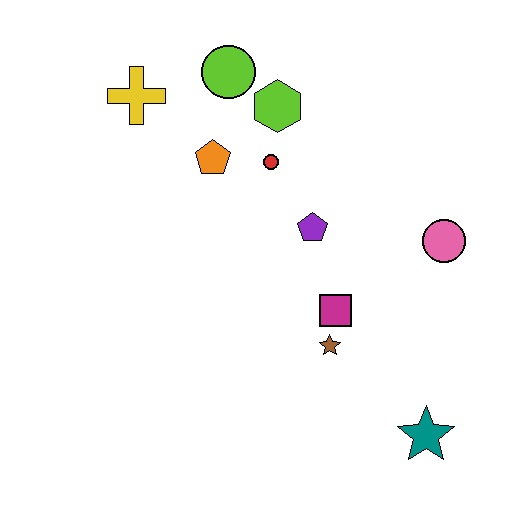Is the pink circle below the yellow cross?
Yes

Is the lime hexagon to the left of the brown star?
Yes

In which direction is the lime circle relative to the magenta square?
The lime circle is above the magenta square.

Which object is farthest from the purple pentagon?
The teal star is farthest from the purple pentagon.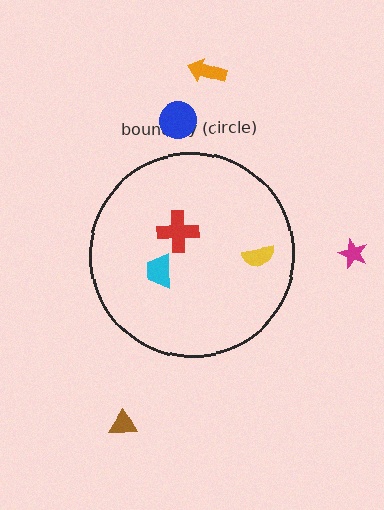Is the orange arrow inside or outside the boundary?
Outside.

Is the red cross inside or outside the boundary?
Inside.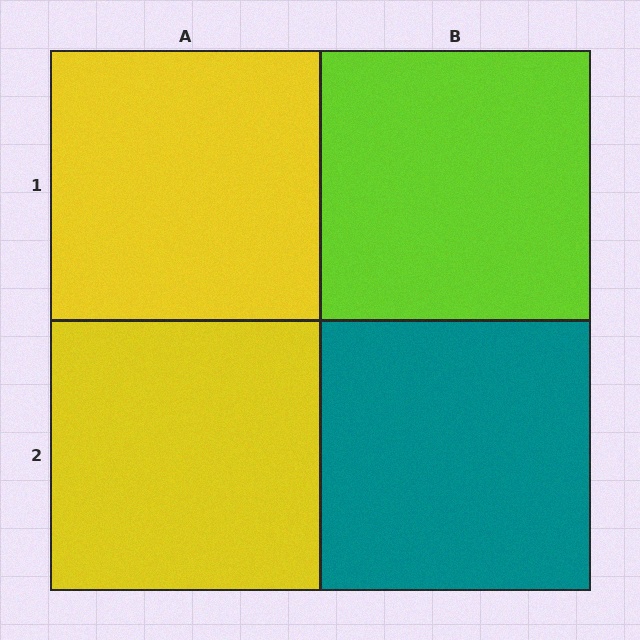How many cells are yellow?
2 cells are yellow.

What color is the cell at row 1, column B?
Lime.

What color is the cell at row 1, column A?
Yellow.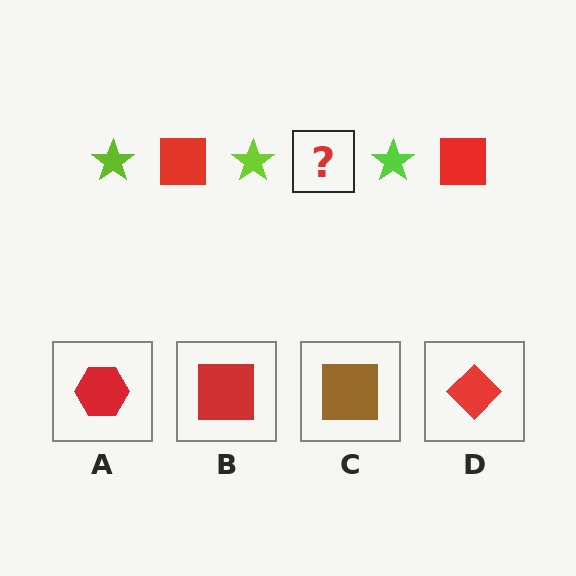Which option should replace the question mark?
Option B.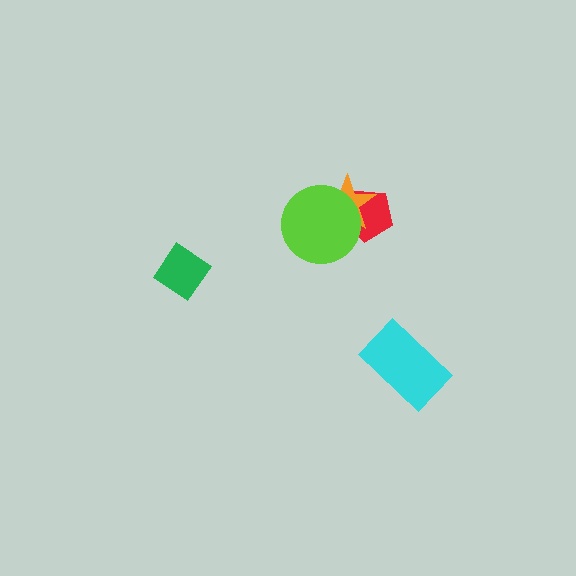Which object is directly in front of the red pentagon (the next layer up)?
The orange star is directly in front of the red pentagon.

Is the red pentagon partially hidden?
Yes, it is partially covered by another shape.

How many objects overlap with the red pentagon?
2 objects overlap with the red pentagon.